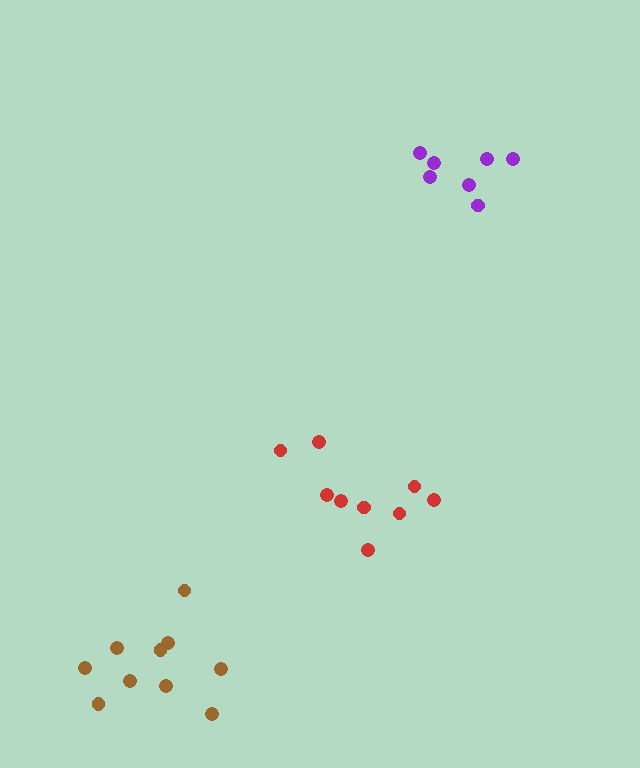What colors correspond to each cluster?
The clusters are colored: purple, red, brown.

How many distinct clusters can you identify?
There are 3 distinct clusters.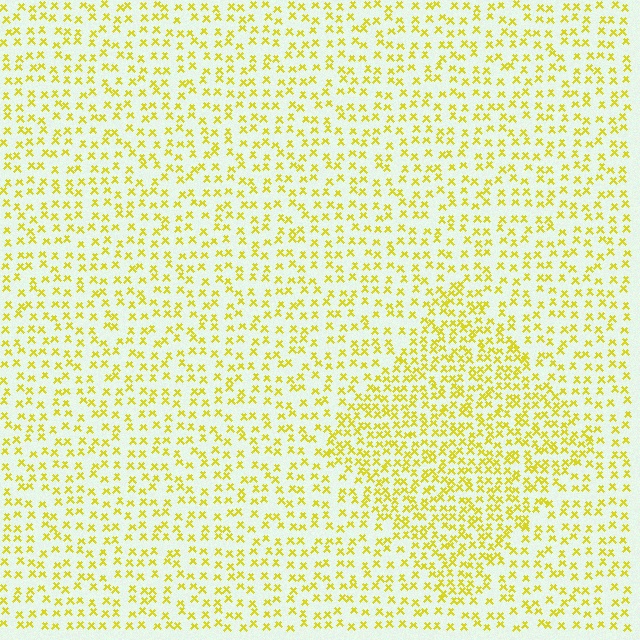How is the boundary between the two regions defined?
The boundary is defined by a change in element density (approximately 1.8x ratio). All elements are the same color, size, and shape.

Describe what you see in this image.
The image contains small yellow elements arranged at two different densities. A diamond-shaped region is visible where the elements are more densely packed than the surrounding area.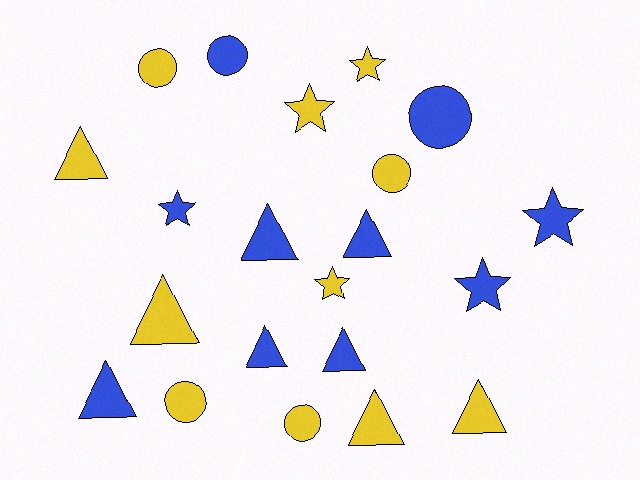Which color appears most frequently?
Yellow, with 11 objects.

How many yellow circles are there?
There are 4 yellow circles.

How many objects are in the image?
There are 21 objects.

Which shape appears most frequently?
Triangle, with 9 objects.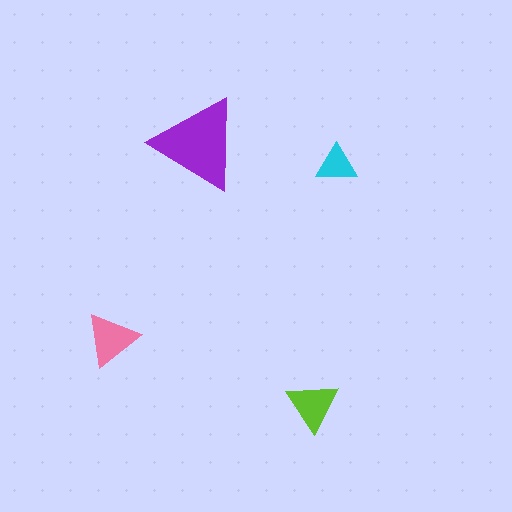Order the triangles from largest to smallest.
the purple one, the pink one, the lime one, the cyan one.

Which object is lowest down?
The lime triangle is bottommost.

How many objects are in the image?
There are 4 objects in the image.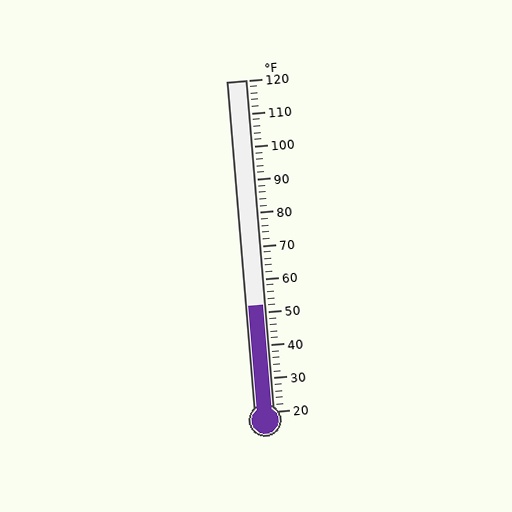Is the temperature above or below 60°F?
The temperature is below 60°F.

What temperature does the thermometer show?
The thermometer shows approximately 52°F.